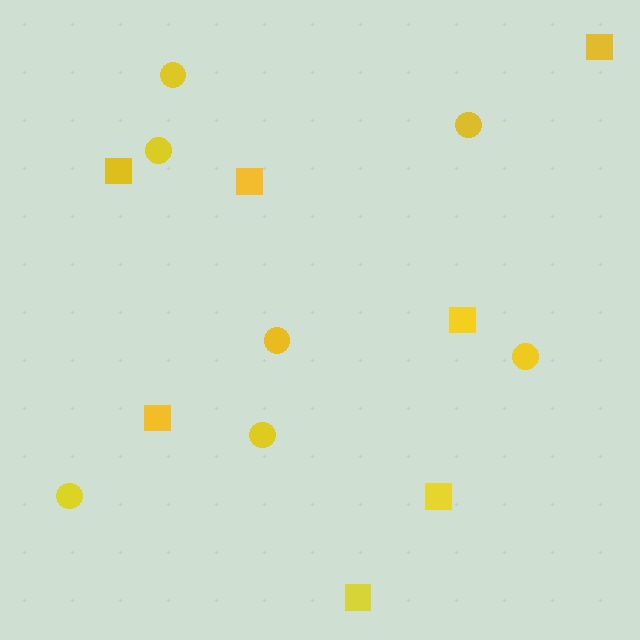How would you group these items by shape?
There are 2 groups: one group of circles (7) and one group of squares (7).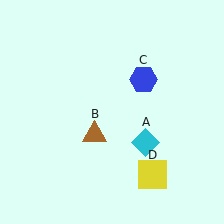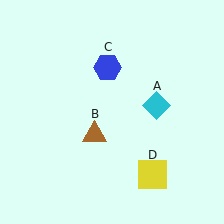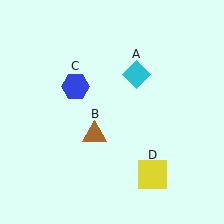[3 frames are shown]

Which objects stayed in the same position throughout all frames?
Brown triangle (object B) and yellow square (object D) remained stationary.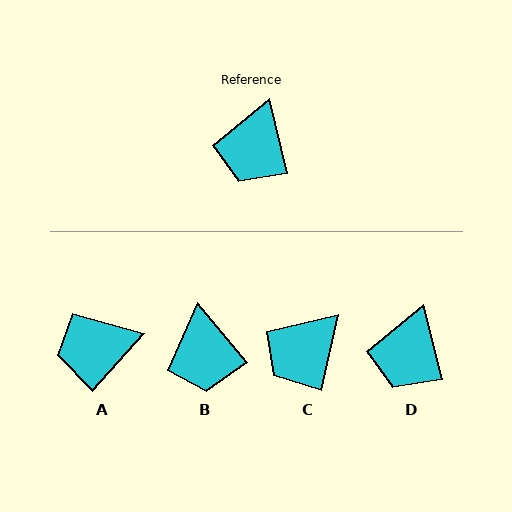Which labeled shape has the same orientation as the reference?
D.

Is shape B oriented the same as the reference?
No, it is off by about 26 degrees.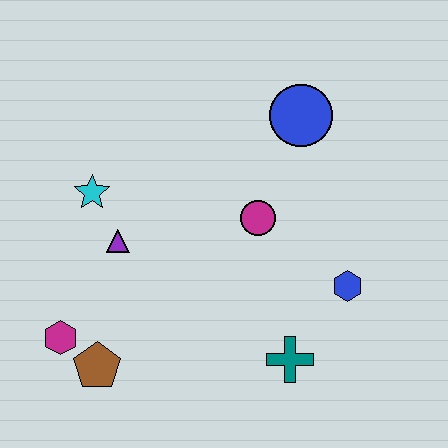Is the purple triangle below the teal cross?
No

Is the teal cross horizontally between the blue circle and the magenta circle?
Yes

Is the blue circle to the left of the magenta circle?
No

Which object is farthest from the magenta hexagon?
The blue circle is farthest from the magenta hexagon.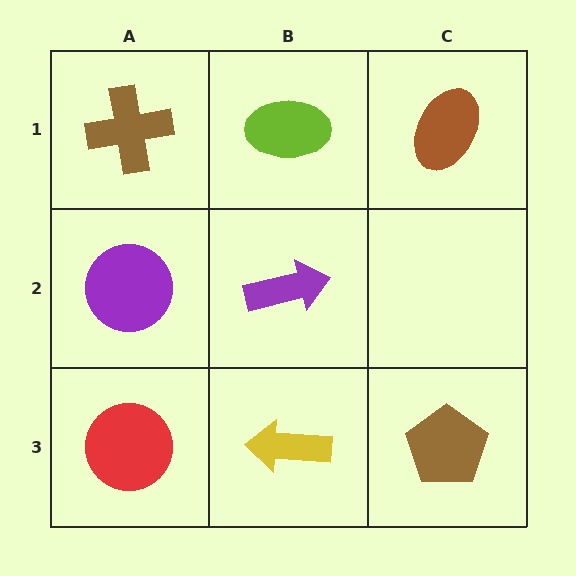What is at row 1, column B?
A lime ellipse.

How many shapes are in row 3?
3 shapes.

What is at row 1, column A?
A brown cross.